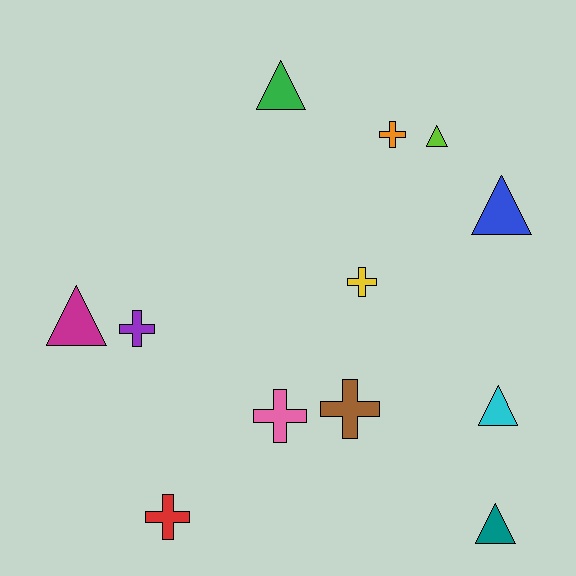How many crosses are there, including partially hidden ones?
There are 6 crosses.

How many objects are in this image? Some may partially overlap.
There are 12 objects.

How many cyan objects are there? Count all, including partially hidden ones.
There is 1 cyan object.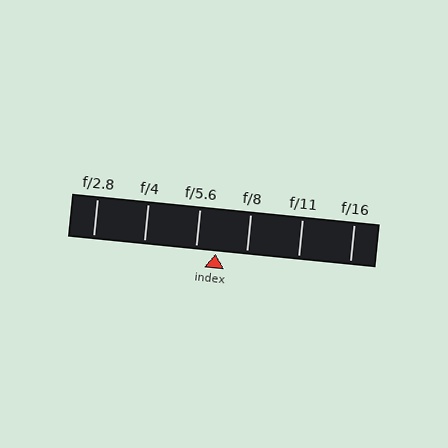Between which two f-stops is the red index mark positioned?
The index mark is between f/5.6 and f/8.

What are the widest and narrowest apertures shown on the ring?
The widest aperture shown is f/2.8 and the narrowest is f/16.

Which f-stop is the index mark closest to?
The index mark is closest to f/5.6.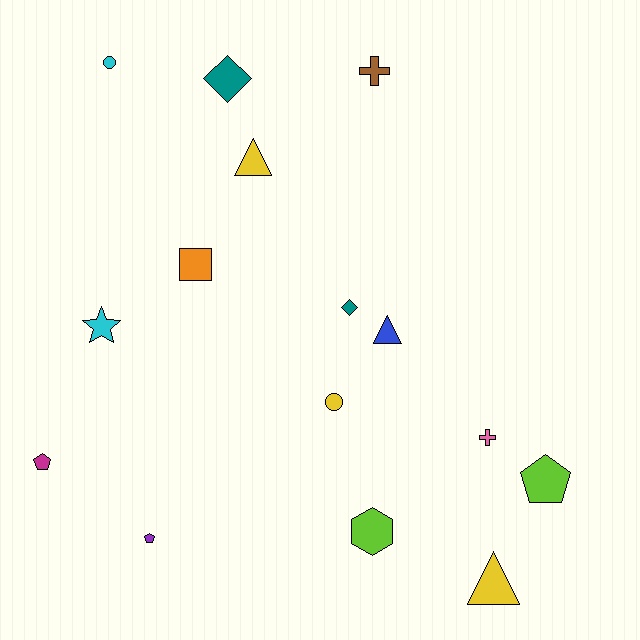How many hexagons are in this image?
There is 1 hexagon.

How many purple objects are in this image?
There is 1 purple object.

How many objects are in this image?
There are 15 objects.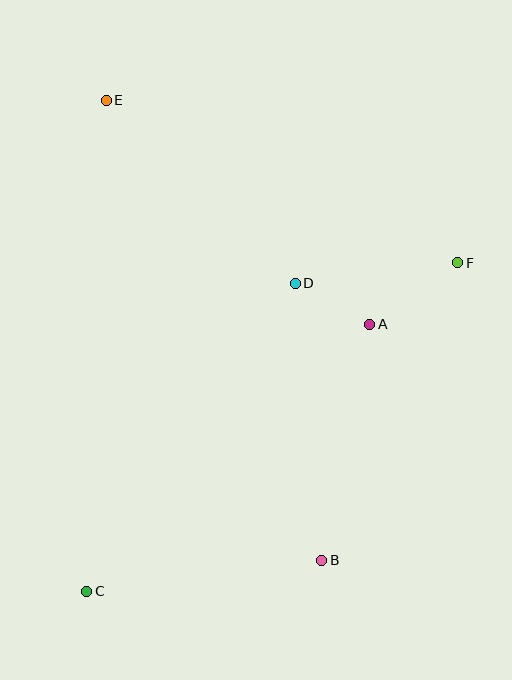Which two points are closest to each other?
Points A and D are closest to each other.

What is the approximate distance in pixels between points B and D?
The distance between B and D is approximately 278 pixels.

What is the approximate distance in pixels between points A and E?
The distance between A and E is approximately 346 pixels.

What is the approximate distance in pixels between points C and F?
The distance between C and F is approximately 495 pixels.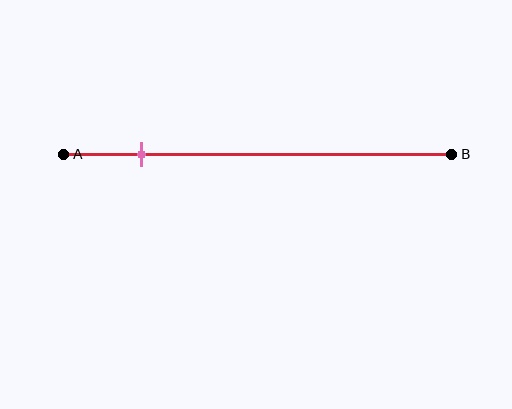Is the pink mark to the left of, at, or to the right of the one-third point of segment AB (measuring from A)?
The pink mark is to the left of the one-third point of segment AB.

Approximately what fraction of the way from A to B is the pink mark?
The pink mark is approximately 20% of the way from A to B.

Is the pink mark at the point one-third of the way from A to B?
No, the mark is at about 20% from A, not at the 33% one-third point.